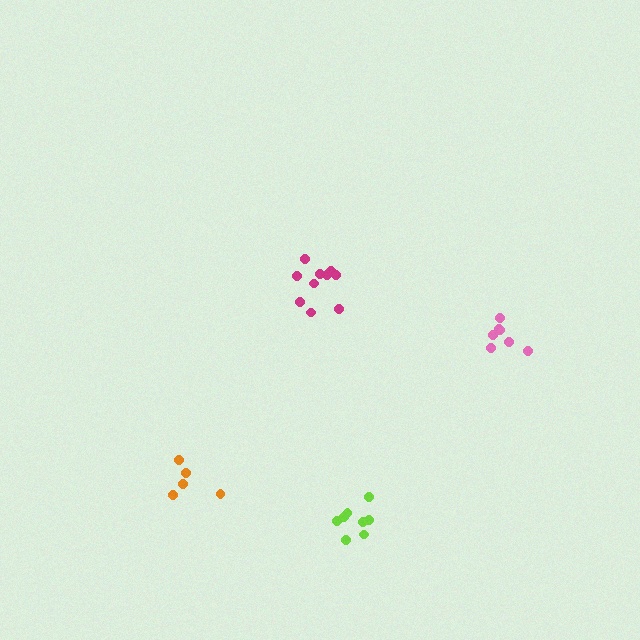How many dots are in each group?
Group 1: 5 dots, Group 2: 10 dots, Group 3: 7 dots, Group 4: 8 dots (30 total).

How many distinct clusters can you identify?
There are 4 distinct clusters.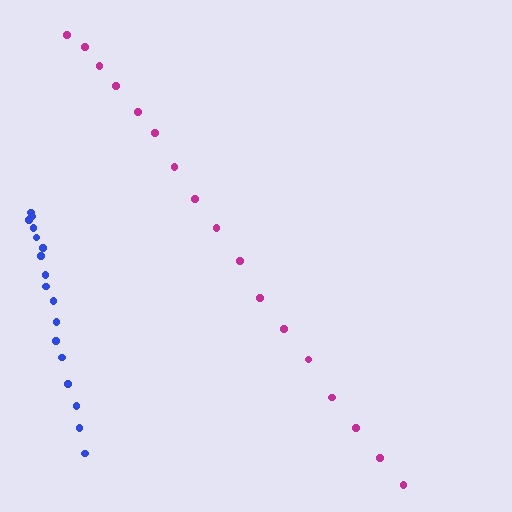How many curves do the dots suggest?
There are 2 distinct paths.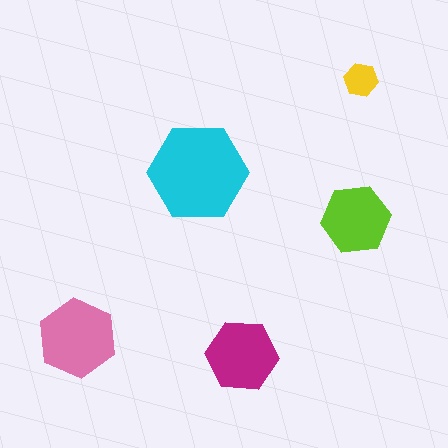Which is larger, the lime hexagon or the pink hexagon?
The pink one.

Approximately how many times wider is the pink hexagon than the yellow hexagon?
About 2.5 times wider.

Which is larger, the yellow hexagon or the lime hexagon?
The lime one.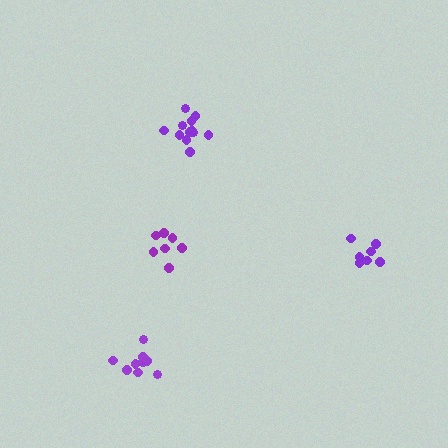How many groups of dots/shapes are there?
There are 4 groups.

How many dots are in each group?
Group 1: 7 dots, Group 2: 10 dots, Group 3: 7 dots, Group 4: 12 dots (36 total).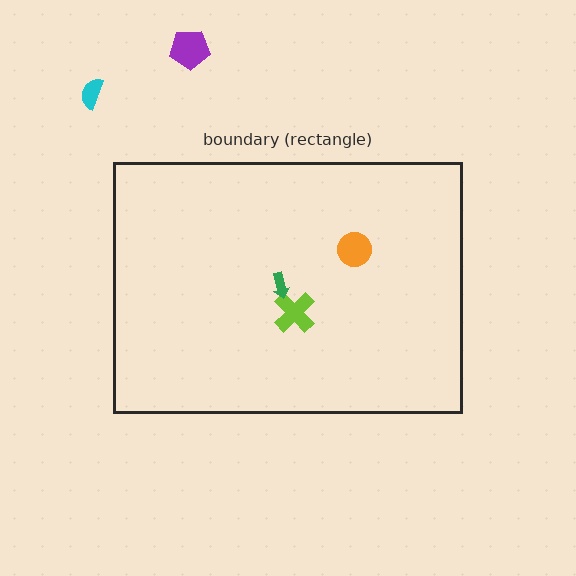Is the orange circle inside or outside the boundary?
Inside.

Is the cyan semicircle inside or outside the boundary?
Outside.